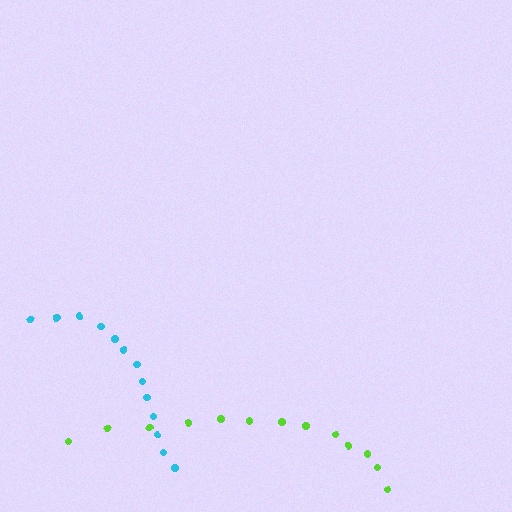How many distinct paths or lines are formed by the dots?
There are 2 distinct paths.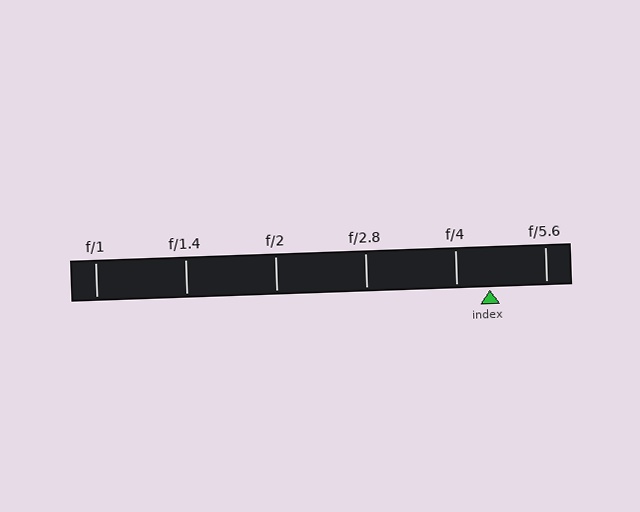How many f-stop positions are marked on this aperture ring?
There are 6 f-stop positions marked.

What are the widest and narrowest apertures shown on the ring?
The widest aperture shown is f/1 and the narrowest is f/5.6.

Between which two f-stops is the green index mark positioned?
The index mark is between f/4 and f/5.6.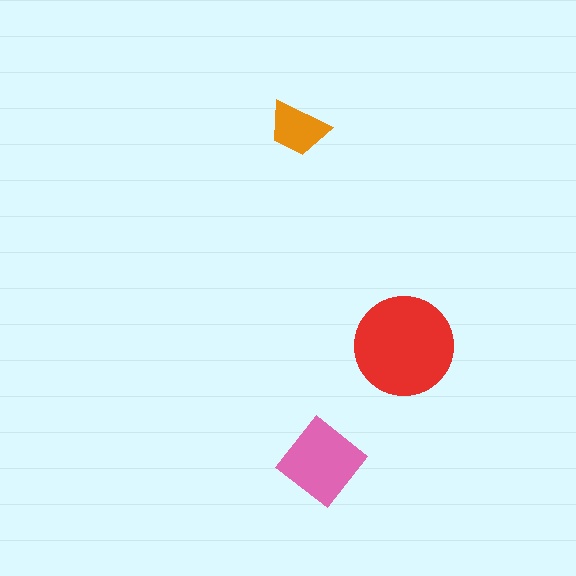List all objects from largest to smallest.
The red circle, the pink diamond, the orange trapezoid.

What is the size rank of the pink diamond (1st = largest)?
2nd.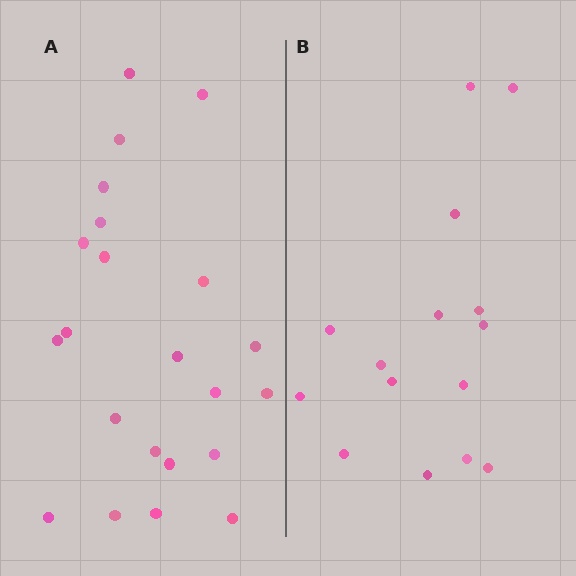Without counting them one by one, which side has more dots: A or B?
Region A (the left region) has more dots.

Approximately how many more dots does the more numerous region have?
Region A has roughly 8 or so more dots than region B.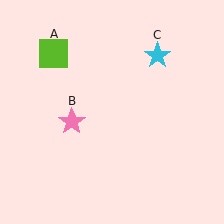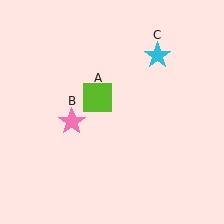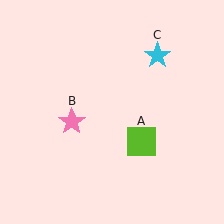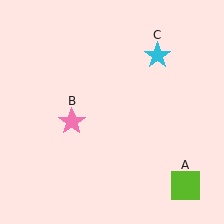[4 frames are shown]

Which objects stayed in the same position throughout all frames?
Pink star (object B) and cyan star (object C) remained stationary.